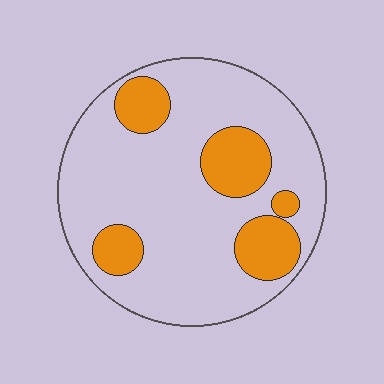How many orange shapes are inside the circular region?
5.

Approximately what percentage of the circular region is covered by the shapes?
Approximately 20%.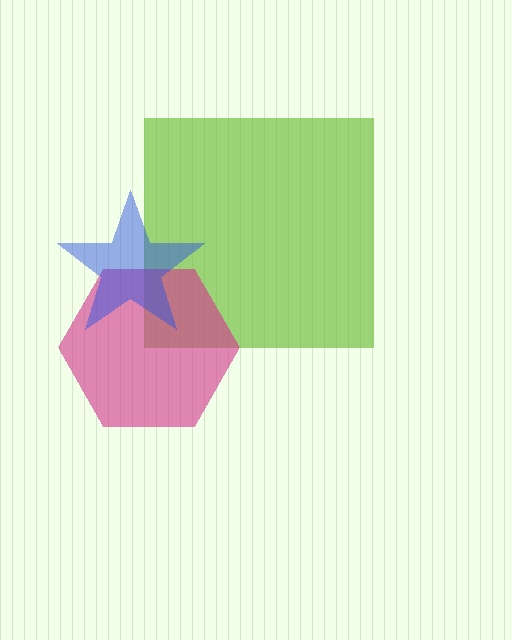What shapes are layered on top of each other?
The layered shapes are: a lime square, a magenta hexagon, a blue star.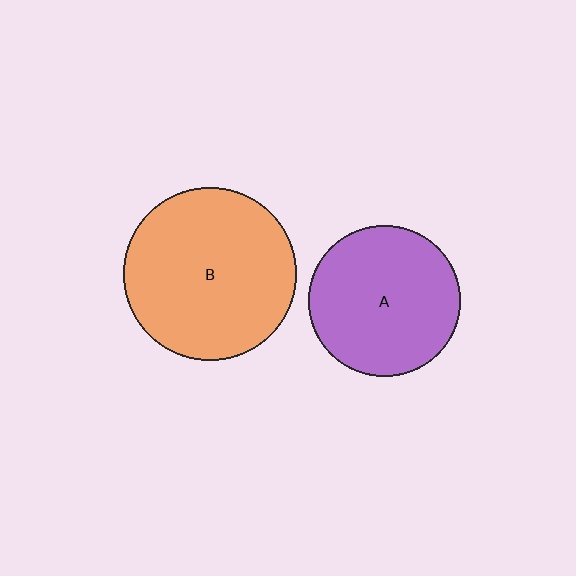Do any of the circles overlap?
No, none of the circles overlap.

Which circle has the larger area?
Circle B (orange).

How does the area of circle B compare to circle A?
Approximately 1.3 times.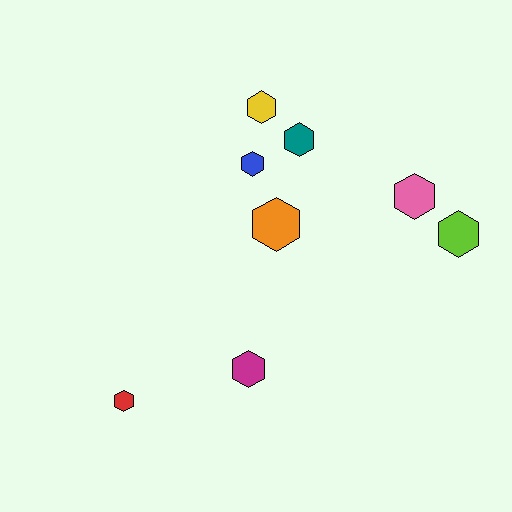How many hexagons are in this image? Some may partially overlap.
There are 8 hexagons.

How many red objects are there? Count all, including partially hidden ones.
There is 1 red object.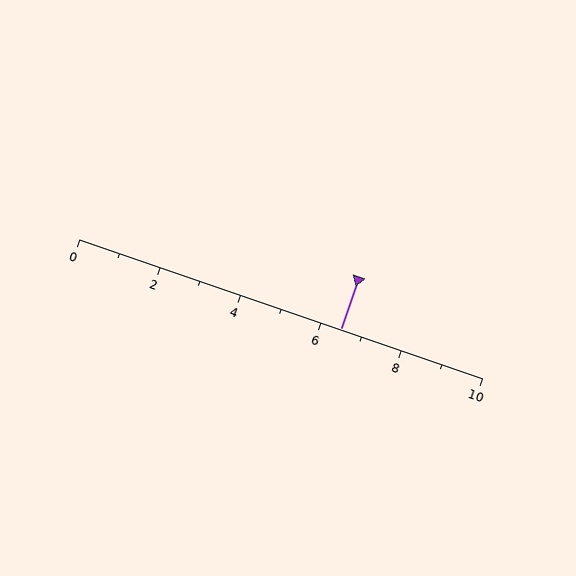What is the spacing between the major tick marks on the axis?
The major ticks are spaced 2 apart.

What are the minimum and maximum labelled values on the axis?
The axis runs from 0 to 10.